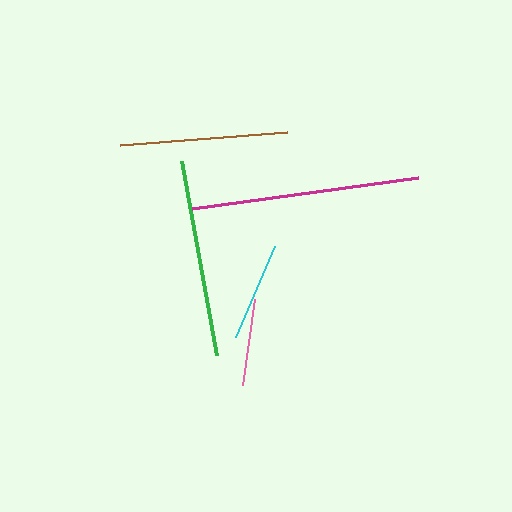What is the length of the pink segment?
The pink segment is approximately 86 pixels long.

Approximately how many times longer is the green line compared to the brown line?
The green line is approximately 1.2 times the length of the brown line.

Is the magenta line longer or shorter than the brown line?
The magenta line is longer than the brown line.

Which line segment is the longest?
The magenta line is the longest at approximately 228 pixels.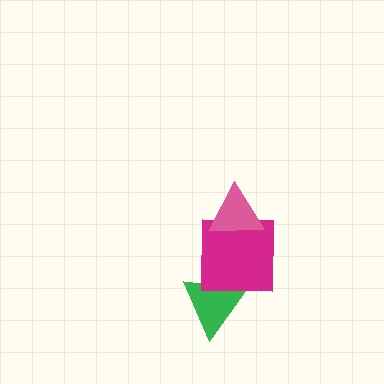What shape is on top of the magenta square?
The pink triangle is on top of the magenta square.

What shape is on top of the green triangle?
The magenta square is on top of the green triangle.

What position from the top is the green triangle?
The green triangle is 3rd from the top.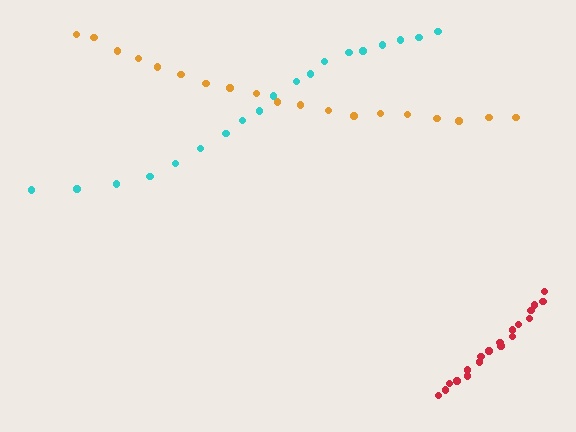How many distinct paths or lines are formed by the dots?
There are 3 distinct paths.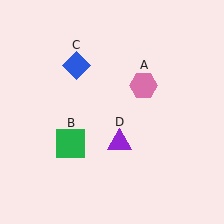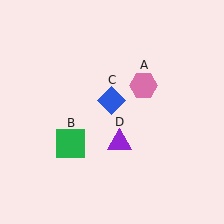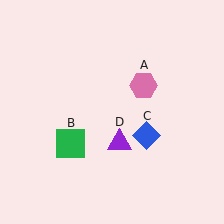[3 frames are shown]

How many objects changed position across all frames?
1 object changed position: blue diamond (object C).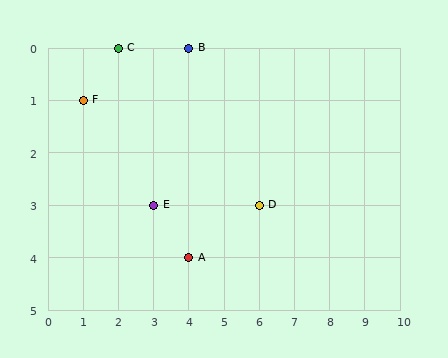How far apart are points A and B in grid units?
Points A and B are 4 rows apart.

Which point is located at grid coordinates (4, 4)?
Point A is at (4, 4).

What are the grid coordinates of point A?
Point A is at grid coordinates (4, 4).